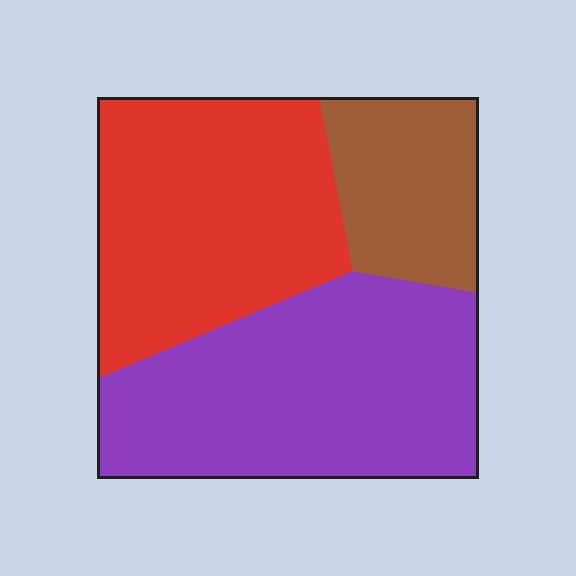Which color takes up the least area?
Brown, at roughly 20%.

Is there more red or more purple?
Purple.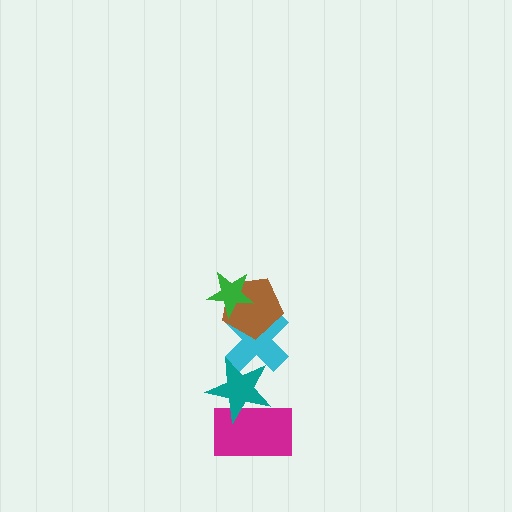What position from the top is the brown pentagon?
The brown pentagon is 2nd from the top.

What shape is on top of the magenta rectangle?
The teal star is on top of the magenta rectangle.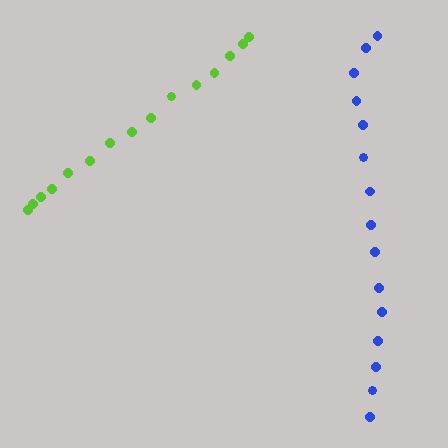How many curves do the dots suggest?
There are 2 distinct paths.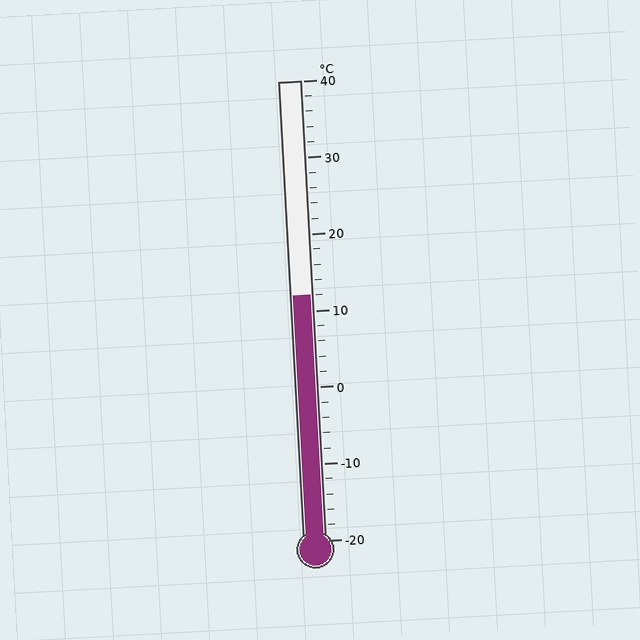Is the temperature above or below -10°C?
The temperature is above -10°C.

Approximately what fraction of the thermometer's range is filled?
The thermometer is filled to approximately 55% of its range.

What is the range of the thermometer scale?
The thermometer scale ranges from -20°C to 40°C.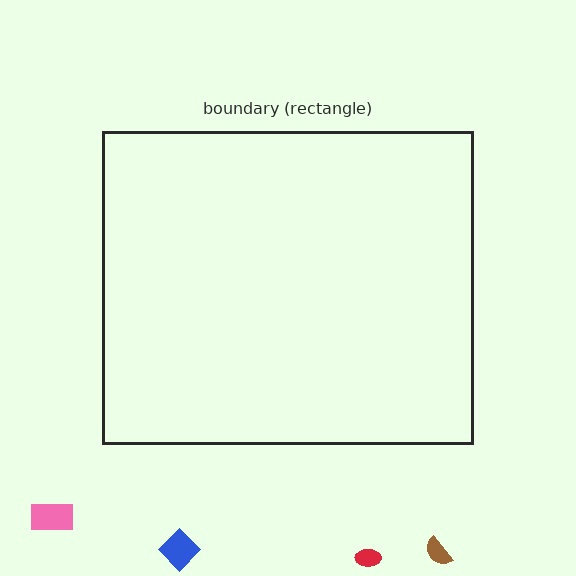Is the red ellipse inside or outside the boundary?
Outside.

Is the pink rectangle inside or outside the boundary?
Outside.